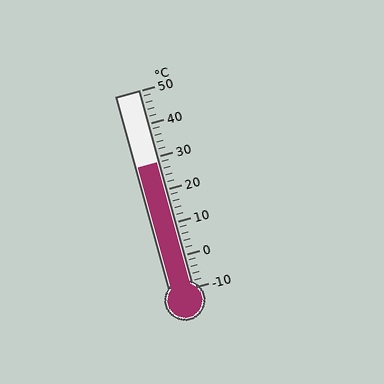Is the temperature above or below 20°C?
The temperature is above 20°C.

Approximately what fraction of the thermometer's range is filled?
The thermometer is filled to approximately 65% of its range.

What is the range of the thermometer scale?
The thermometer scale ranges from -10°C to 50°C.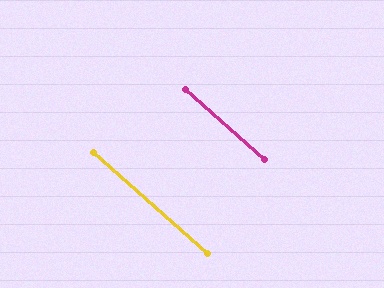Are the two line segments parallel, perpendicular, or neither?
Parallel — their directions differ by only 0.6°.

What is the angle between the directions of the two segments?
Approximately 1 degree.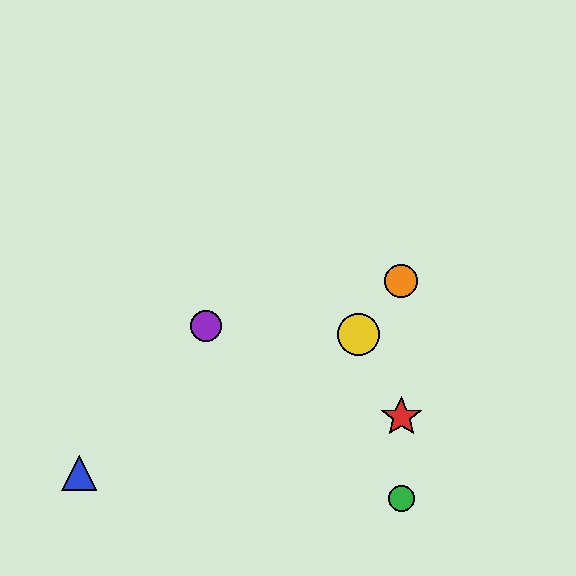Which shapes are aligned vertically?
The red star, the green circle, the orange circle are aligned vertically.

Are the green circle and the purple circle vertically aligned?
No, the green circle is at x≈401 and the purple circle is at x≈206.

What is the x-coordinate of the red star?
The red star is at x≈401.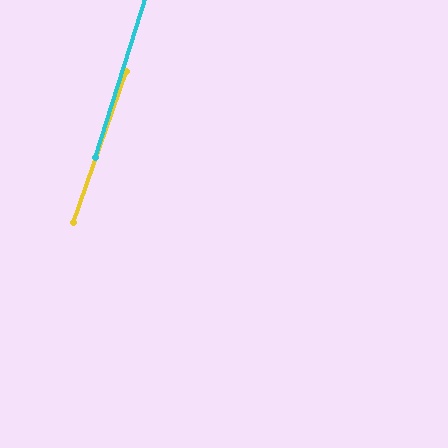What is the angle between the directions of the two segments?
Approximately 2 degrees.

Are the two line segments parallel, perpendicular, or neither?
Parallel — their directions differ by only 2.0°.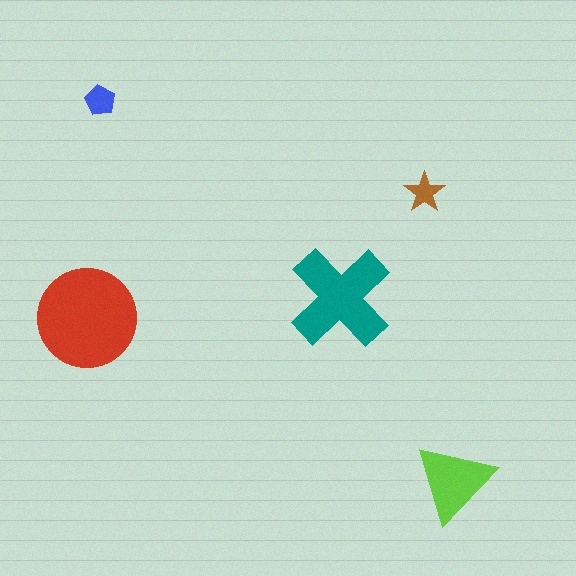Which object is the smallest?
The brown star.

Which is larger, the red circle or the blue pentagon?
The red circle.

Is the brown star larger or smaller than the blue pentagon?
Smaller.